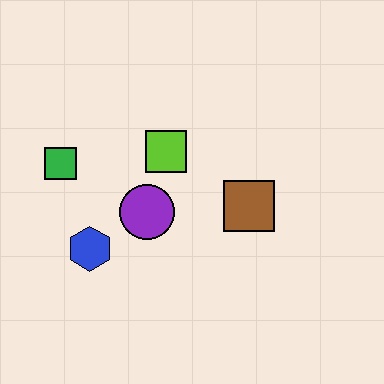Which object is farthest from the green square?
The brown square is farthest from the green square.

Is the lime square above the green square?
Yes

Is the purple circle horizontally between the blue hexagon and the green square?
No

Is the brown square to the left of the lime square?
No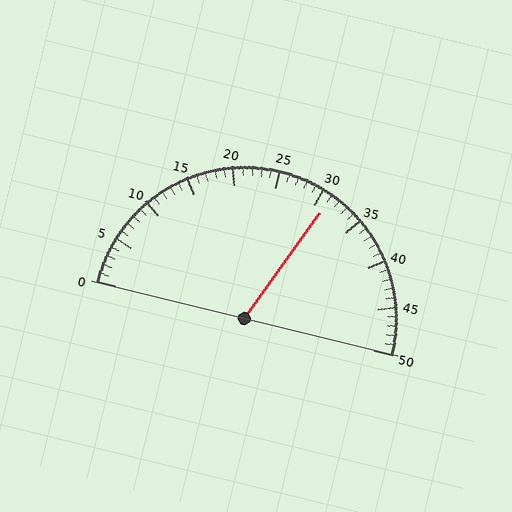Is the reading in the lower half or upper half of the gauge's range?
The reading is in the upper half of the range (0 to 50).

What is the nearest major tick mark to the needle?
The nearest major tick mark is 30.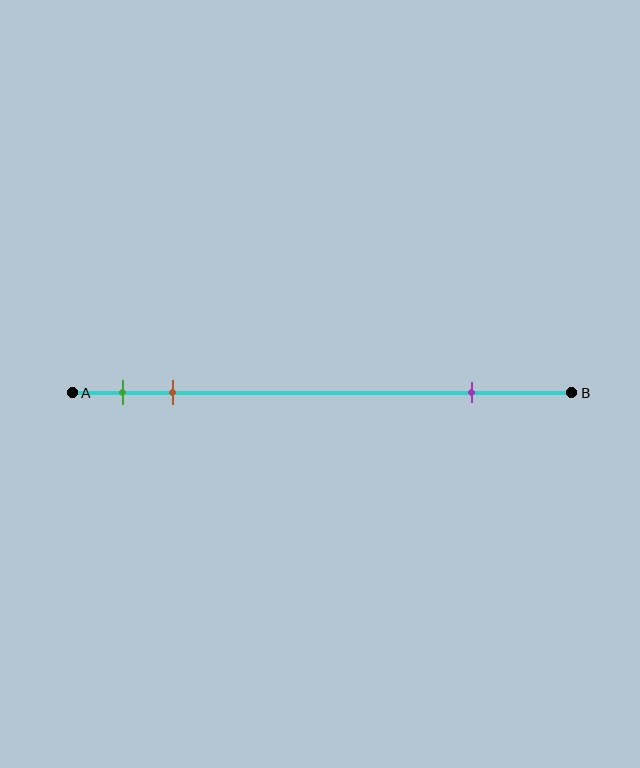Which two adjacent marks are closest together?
The green and brown marks are the closest adjacent pair.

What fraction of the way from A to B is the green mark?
The green mark is approximately 10% (0.1) of the way from A to B.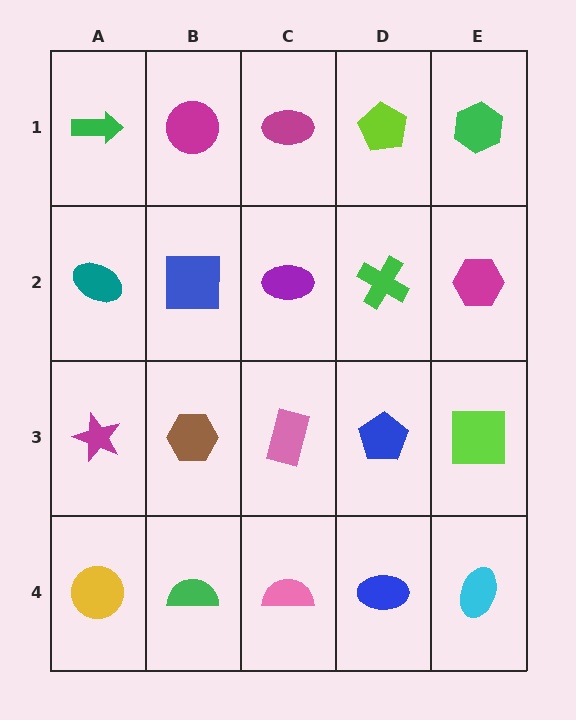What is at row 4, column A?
A yellow circle.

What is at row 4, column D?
A blue ellipse.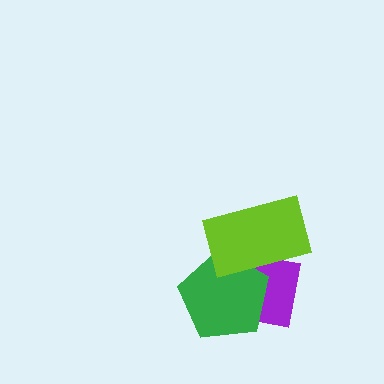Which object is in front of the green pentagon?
The lime rectangle is in front of the green pentagon.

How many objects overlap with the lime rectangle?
2 objects overlap with the lime rectangle.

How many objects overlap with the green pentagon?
2 objects overlap with the green pentagon.